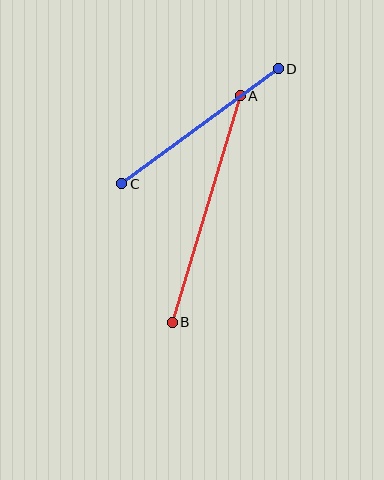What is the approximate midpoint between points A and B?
The midpoint is at approximately (206, 209) pixels.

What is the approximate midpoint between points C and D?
The midpoint is at approximately (200, 126) pixels.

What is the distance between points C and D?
The distance is approximately 195 pixels.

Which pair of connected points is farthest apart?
Points A and B are farthest apart.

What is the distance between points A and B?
The distance is approximately 236 pixels.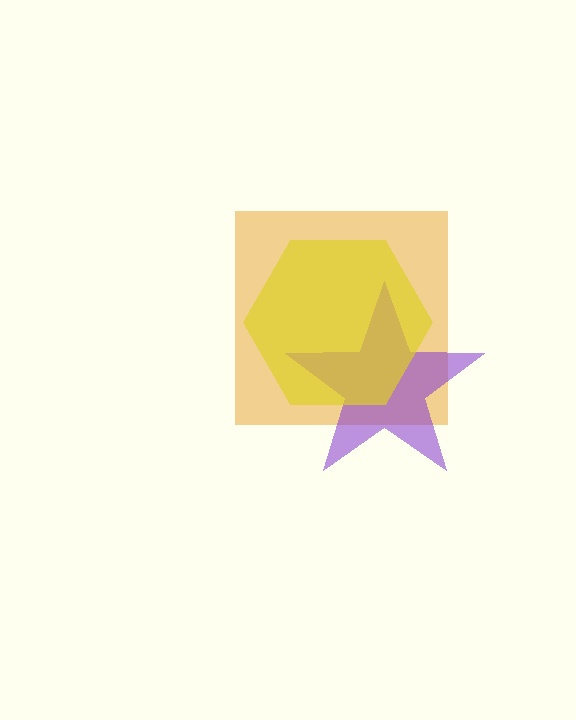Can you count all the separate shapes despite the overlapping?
Yes, there are 3 separate shapes.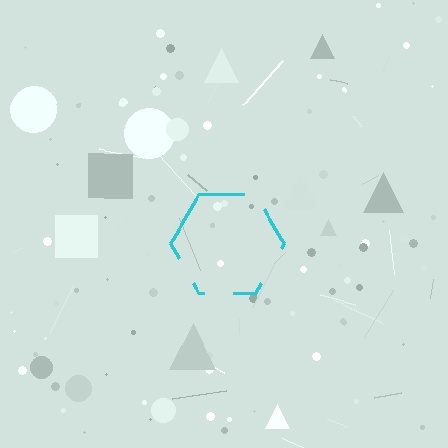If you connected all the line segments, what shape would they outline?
They would outline a hexagon.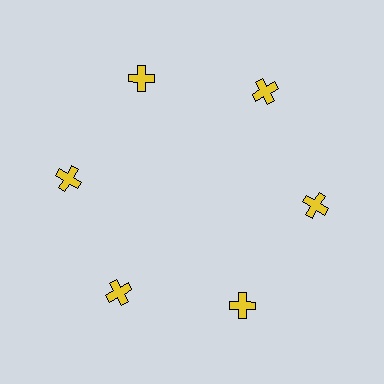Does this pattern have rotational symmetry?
Yes, this pattern has 6-fold rotational symmetry. It looks the same after rotating 60 degrees around the center.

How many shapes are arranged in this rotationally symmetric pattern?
There are 6 shapes, arranged in 6 groups of 1.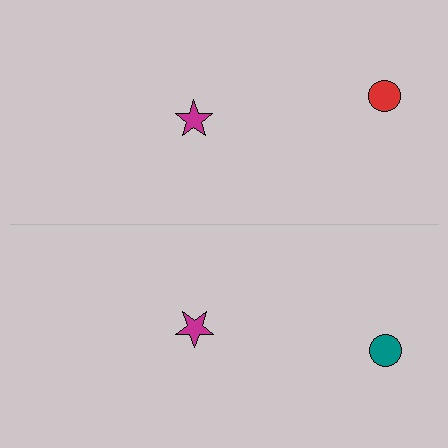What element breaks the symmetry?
The teal circle on the bottom side breaks the symmetry — its mirror counterpart is red.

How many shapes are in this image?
There are 4 shapes in this image.